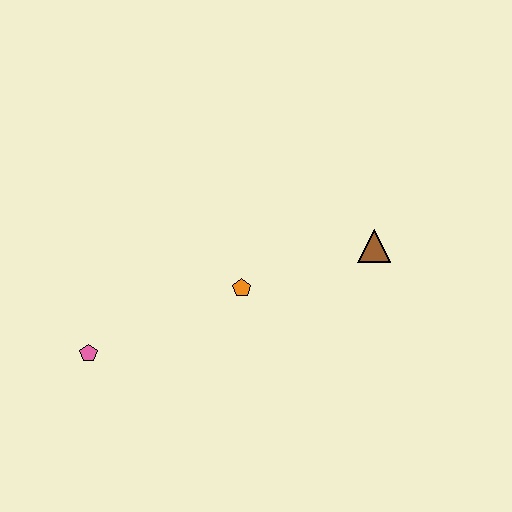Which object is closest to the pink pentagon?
The orange pentagon is closest to the pink pentagon.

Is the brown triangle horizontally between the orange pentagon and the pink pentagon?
No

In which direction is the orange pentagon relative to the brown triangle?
The orange pentagon is to the left of the brown triangle.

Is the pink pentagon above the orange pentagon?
No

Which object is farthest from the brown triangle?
The pink pentagon is farthest from the brown triangle.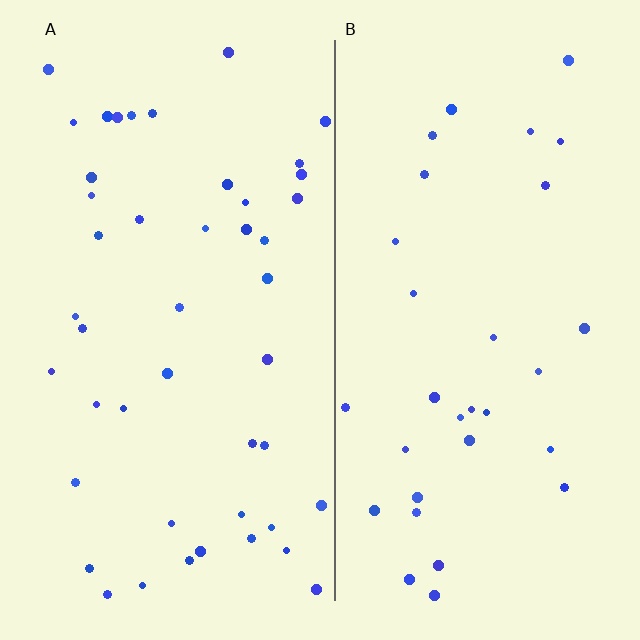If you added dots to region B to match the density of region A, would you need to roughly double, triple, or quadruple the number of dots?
Approximately double.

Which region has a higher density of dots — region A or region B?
A (the left).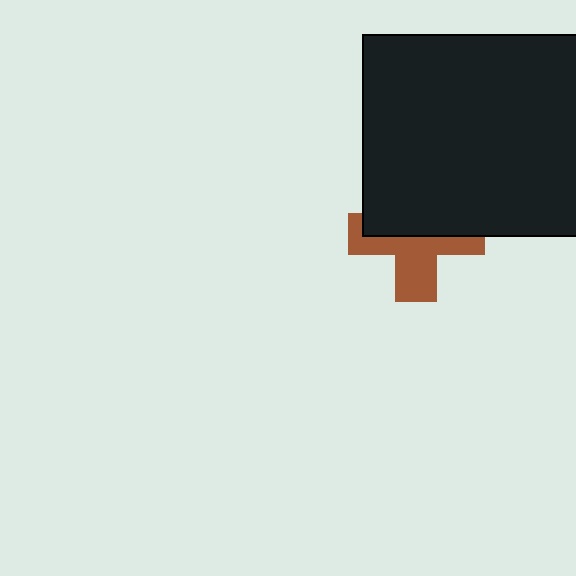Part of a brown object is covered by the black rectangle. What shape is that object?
It is a cross.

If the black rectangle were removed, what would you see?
You would see the complete brown cross.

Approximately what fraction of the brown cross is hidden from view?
Roughly 51% of the brown cross is hidden behind the black rectangle.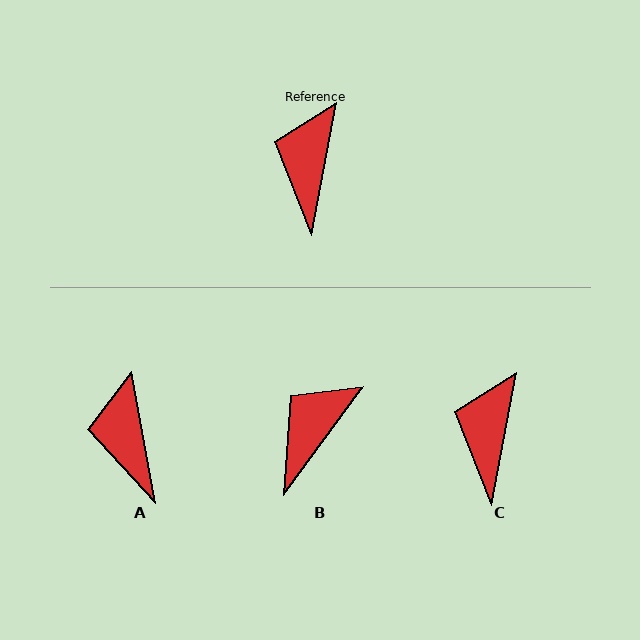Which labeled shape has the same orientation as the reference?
C.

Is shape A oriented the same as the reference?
No, it is off by about 21 degrees.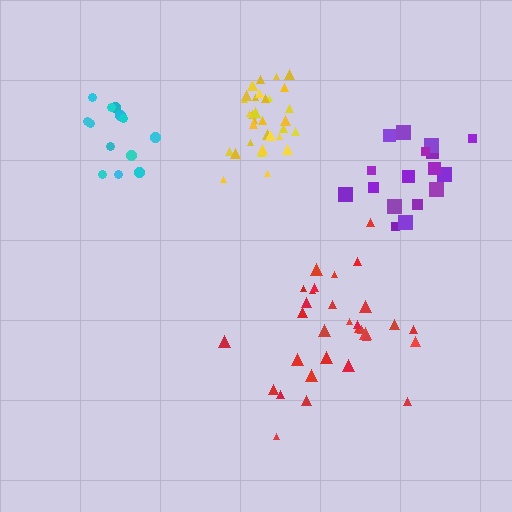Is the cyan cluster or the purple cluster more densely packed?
Cyan.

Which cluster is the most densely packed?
Yellow.